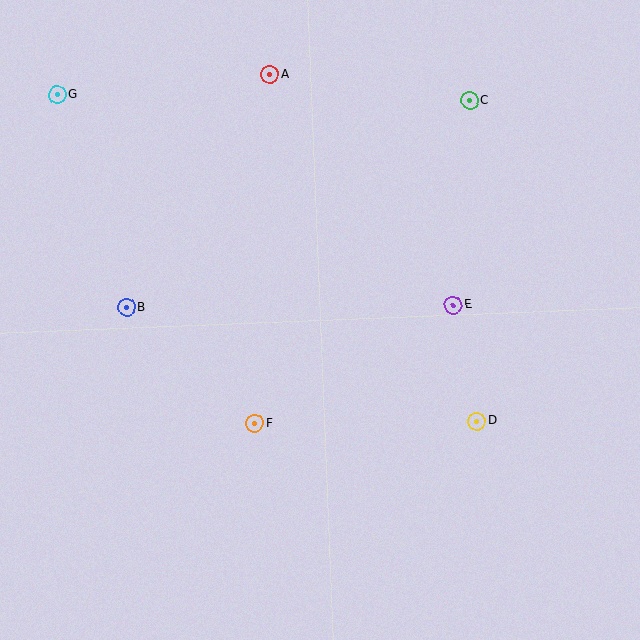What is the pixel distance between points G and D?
The distance between G and D is 532 pixels.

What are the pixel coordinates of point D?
Point D is at (477, 421).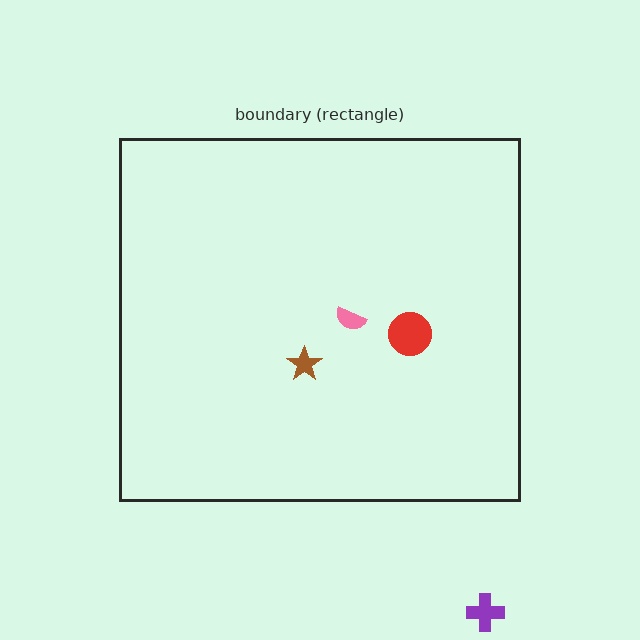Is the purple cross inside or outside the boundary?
Outside.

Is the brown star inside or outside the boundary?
Inside.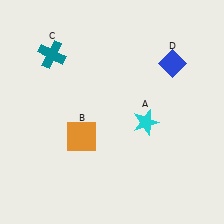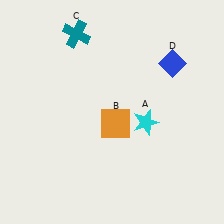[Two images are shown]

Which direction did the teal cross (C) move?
The teal cross (C) moved right.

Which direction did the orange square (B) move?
The orange square (B) moved right.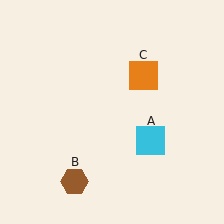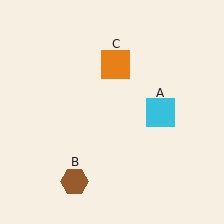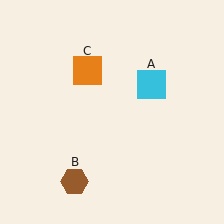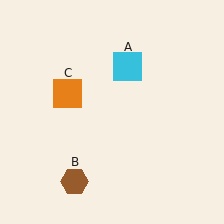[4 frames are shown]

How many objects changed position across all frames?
2 objects changed position: cyan square (object A), orange square (object C).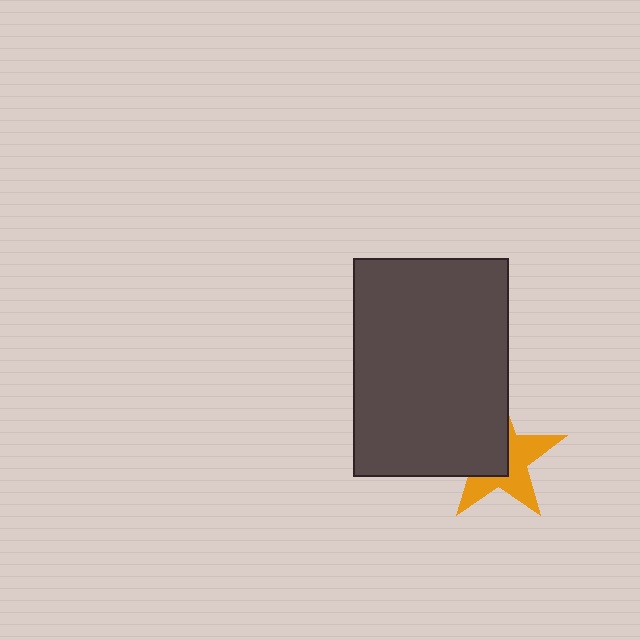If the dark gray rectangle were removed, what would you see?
You would see the complete orange star.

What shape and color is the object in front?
The object in front is a dark gray rectangle.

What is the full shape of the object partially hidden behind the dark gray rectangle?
The partially hidden object is an orange star.